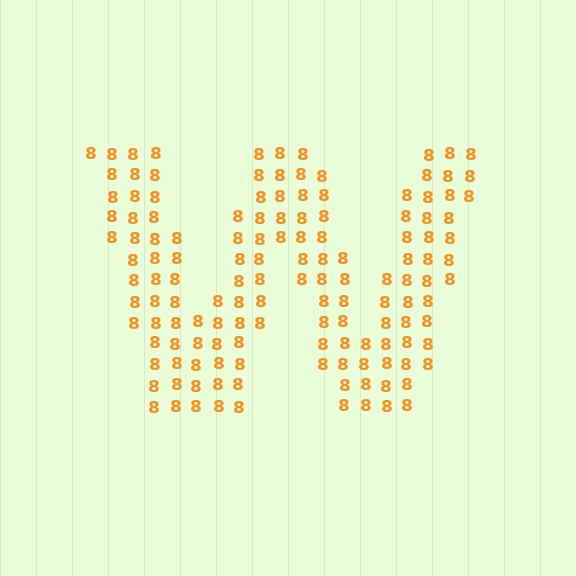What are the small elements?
The small elements are digit 8's.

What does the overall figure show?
The overall figure shows the letter W.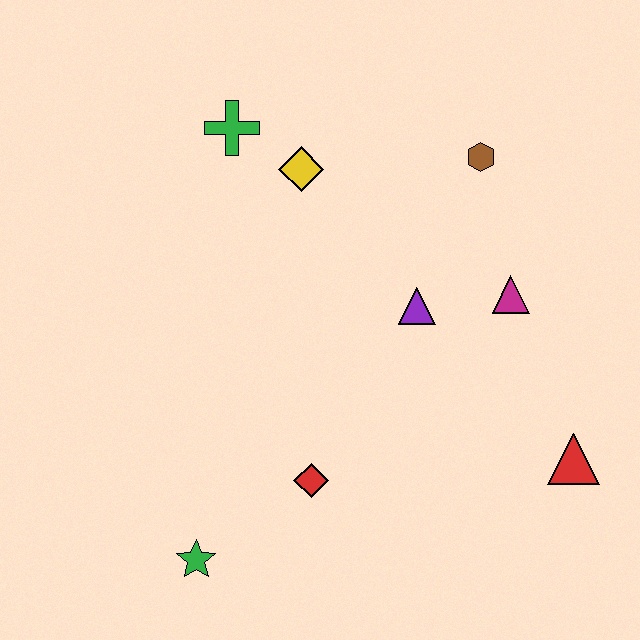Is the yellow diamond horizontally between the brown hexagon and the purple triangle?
No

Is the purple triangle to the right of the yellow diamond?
Yes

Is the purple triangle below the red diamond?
No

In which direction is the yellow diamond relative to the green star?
The yellow diamond is above the green star.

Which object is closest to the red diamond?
The green star is closest to the red diamond.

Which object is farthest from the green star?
The brown hexagon is farthest from the green star.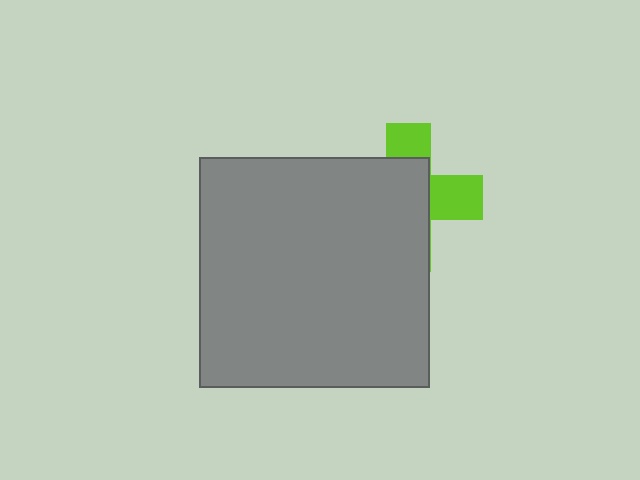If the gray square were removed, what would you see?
You would see the complete lime cross.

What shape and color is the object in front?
The object in front is a gray square.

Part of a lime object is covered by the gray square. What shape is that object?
It is a cross.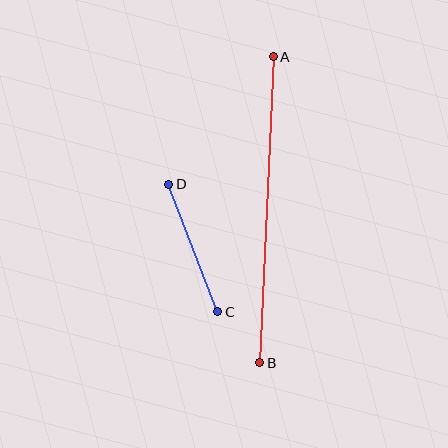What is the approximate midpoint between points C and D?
The midpoint is at approximately (193, 248) pixels.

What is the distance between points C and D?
The distance is approximately 137 pixels.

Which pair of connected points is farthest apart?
Points A and B are farthest apart.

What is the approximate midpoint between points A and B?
The midpoint is at approximately (267, 210) pixels.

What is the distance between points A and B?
The distance is approximately 306 pixels.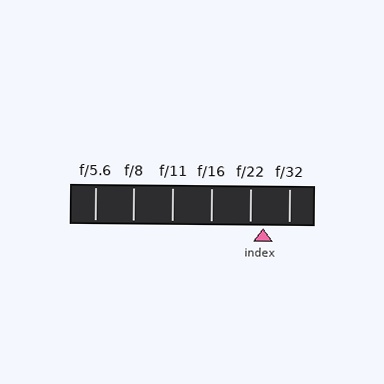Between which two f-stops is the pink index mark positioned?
The index mark is between f/22 and f/32.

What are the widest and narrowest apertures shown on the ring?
The widest aperture shown is f/5.6 and the narrowest is f/32.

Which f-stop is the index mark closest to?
The index mark is closest to f/22.